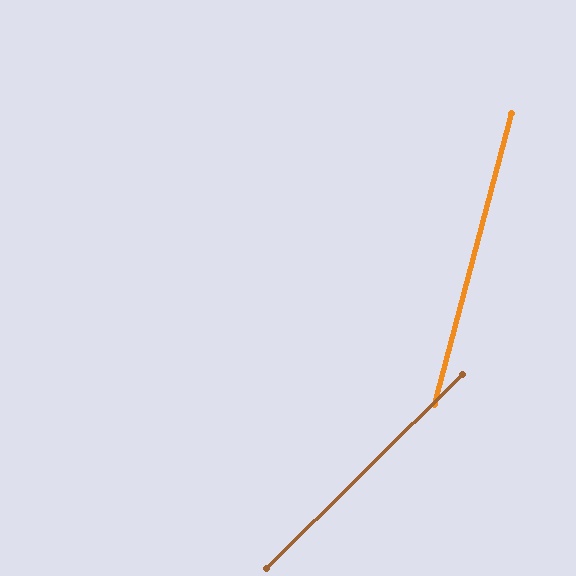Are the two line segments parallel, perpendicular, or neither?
Neither parallel nor perpendicular — they differ by about 30°.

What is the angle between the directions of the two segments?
Approximately 30 degrees.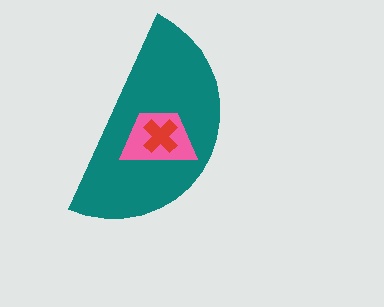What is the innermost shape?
The red cross.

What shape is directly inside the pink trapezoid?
The red cross.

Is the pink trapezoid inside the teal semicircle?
Yes.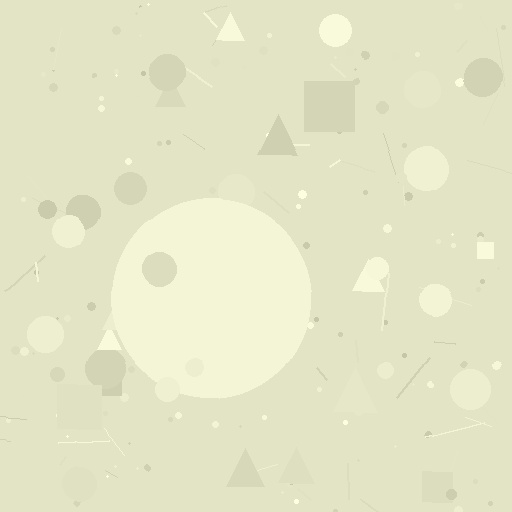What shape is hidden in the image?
A circle is hidden in the image.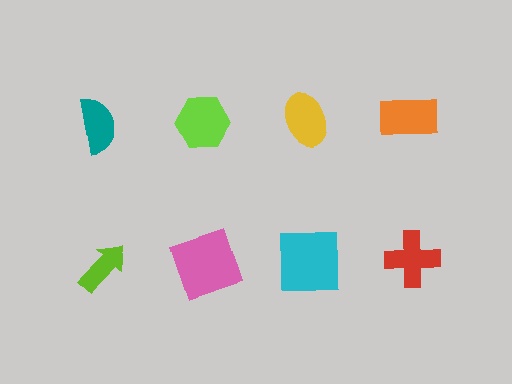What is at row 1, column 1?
A teal semicircle.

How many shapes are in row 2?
4 shapes.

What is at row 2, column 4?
A red cross.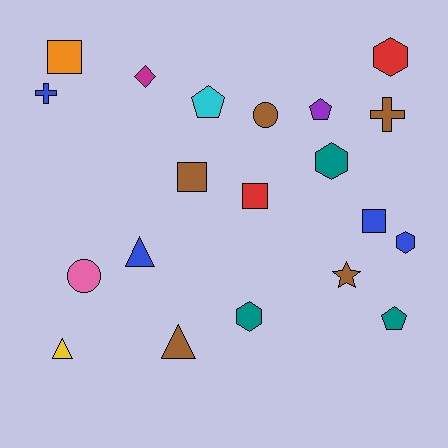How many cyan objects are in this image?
There is 1 cyan object.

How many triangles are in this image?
There are 3 triangles.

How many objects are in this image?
There are 20 objects.